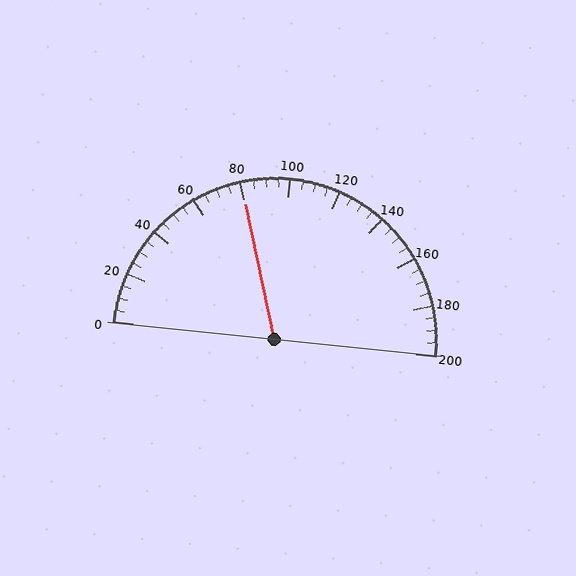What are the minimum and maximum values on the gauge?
The gauge ranges from 0 to 200.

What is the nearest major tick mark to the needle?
The nearest major tick mark is 80.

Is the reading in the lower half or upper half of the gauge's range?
The reading is in the lower half of the range (0 to 200).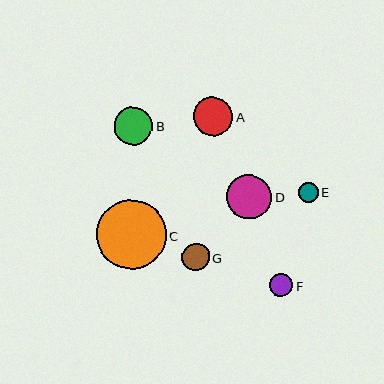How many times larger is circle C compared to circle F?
Circle C is approximately 3.0 times the size of circle F.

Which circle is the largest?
Circle C is the largest with a size of approximately 69 pixels.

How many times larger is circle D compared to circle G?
Circle D is approximately 1.6 times the size of circle G.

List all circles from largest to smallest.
From largest to smallest: C, D, A, B, G, F, E.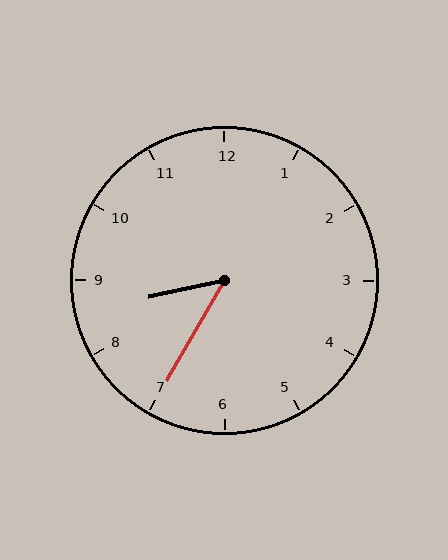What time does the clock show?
8:35.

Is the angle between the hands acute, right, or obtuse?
It is acute.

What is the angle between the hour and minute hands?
Approximately 48 degrees.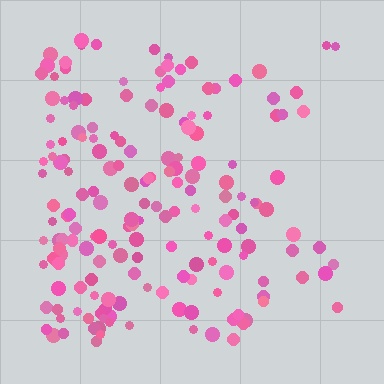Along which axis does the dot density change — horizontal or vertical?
Horizontal.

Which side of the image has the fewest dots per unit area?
The right.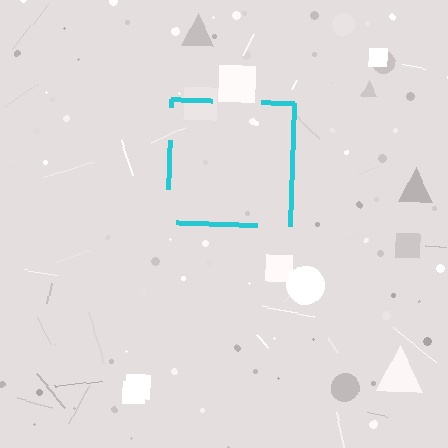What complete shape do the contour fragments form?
The contour fragments form a square.